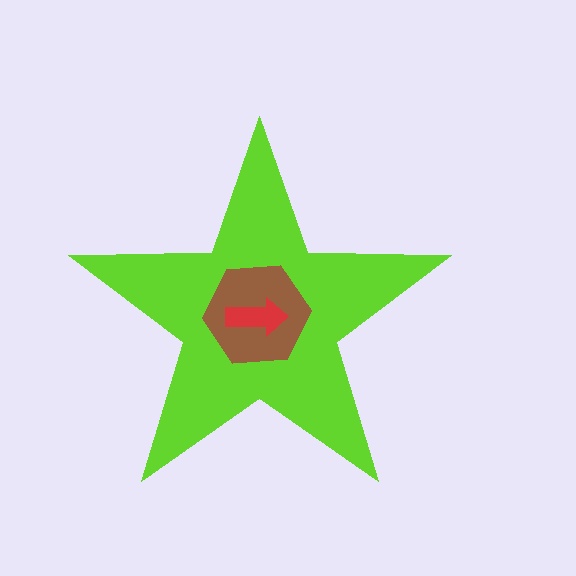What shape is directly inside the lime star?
The brown hexagon.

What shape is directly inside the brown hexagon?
The red arrow.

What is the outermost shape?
The lime star.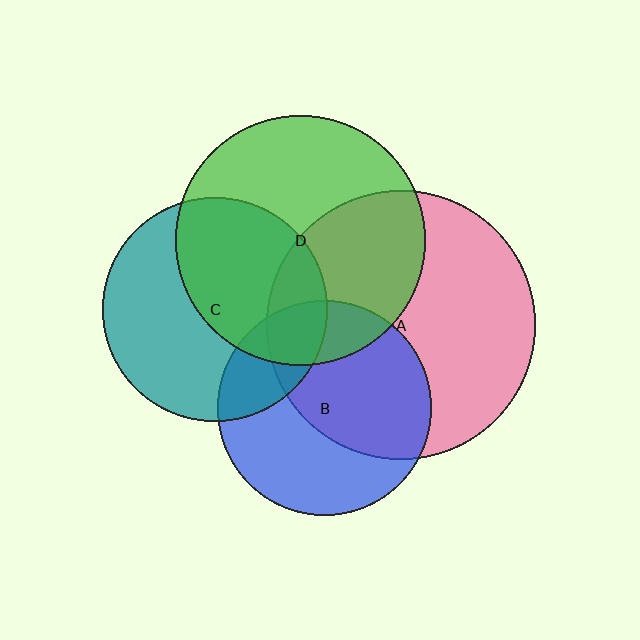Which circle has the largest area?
Circle A (pink).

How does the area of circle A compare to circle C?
Approximately 1.4 times.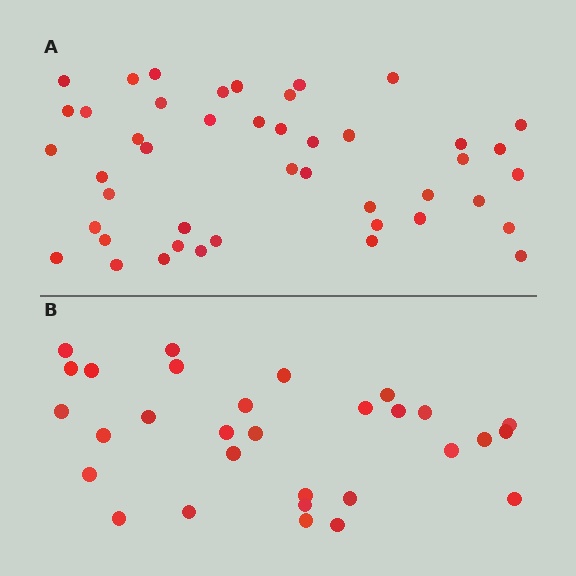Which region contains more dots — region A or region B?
Region A (the top region) has more dots.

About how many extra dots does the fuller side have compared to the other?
Region A has approximately 15 more dots than region B.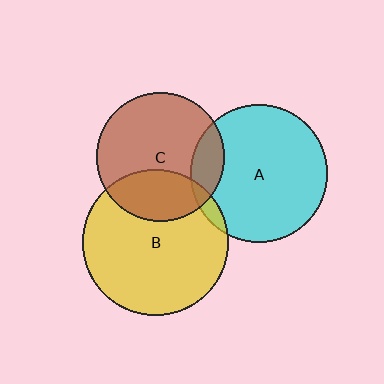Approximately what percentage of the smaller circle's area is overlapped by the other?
Approximately 5%.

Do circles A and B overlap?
Yes.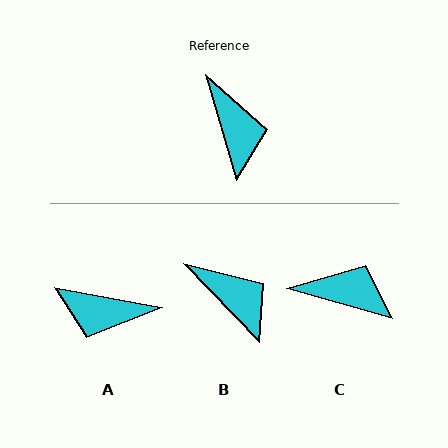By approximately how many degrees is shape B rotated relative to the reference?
Approximately 28 degrees counter-clockwise.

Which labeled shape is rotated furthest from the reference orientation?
A, about 117 degrees away.